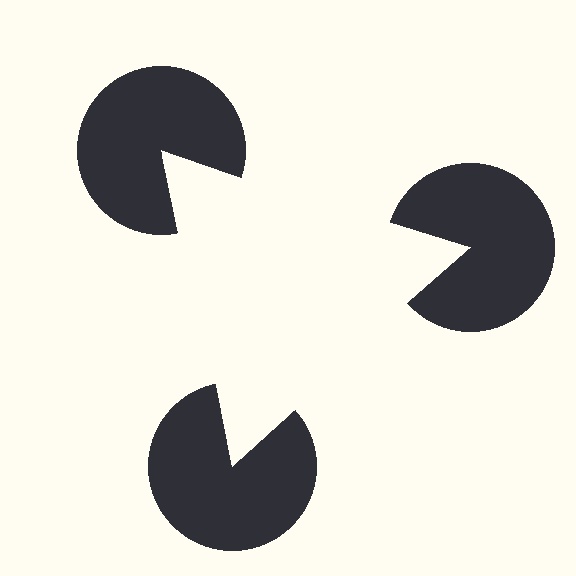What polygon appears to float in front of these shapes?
An illusory triangle — its edges are inferred from the aligned wedge cuts in the pac-man discs, not physically drawn.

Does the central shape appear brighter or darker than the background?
It typically appears slightly brighter than the background, even though no actual brightness change is drawn.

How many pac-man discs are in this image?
There are 3 — one at each vertex of the illusory triangle.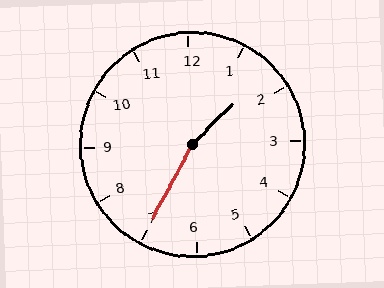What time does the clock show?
1:35.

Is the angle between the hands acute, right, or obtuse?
It is obtuse.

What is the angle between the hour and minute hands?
Approximately 162 degrees.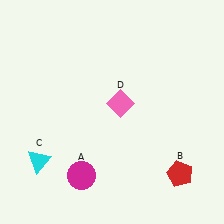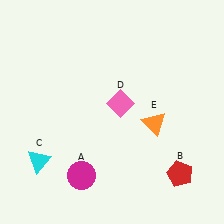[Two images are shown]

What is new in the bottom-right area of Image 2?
An orange triangle (E) was added in the bottom-right area of Image 2.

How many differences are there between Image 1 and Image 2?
There is 1 difference between the two images.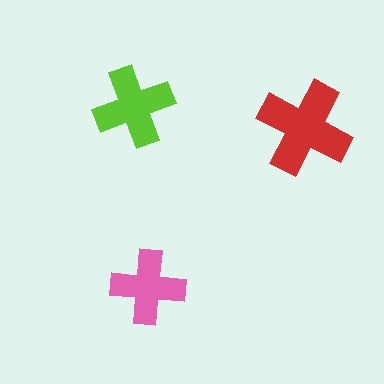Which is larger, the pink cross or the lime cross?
The lime one.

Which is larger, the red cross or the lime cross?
The red one.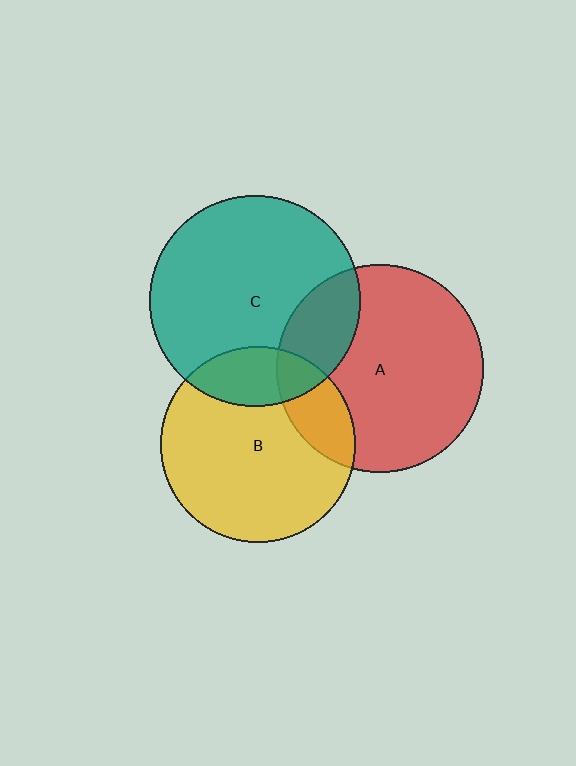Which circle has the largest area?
Circle C (teal).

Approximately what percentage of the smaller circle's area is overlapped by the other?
Approximately 20%.